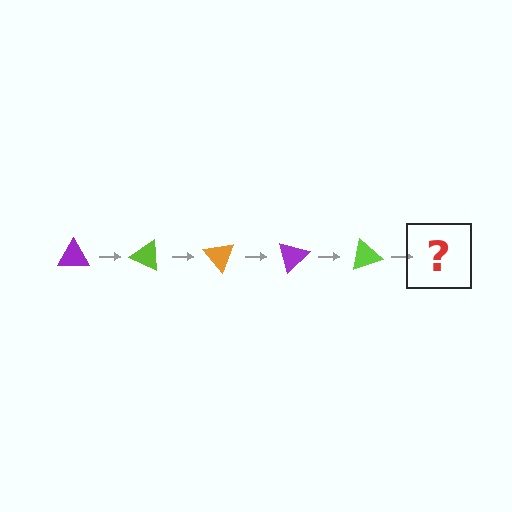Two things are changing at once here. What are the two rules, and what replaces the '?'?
The two rules are that it rotates 25 degrees each step and the color cycles through purple, lime, and orange. The '?' should be an orange triangle, rotated 125 degrees from the start.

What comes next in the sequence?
The next element should be an orange triangle, rotated 125 degrees from the start.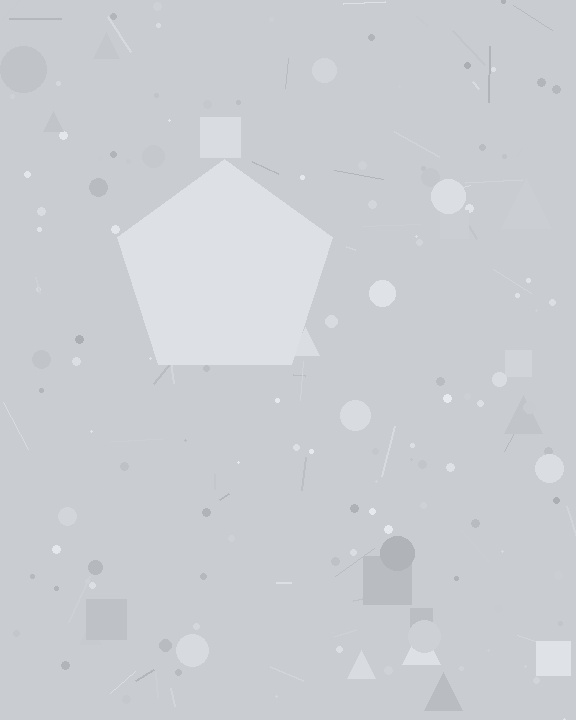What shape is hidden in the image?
A pentagon is hidden in the image.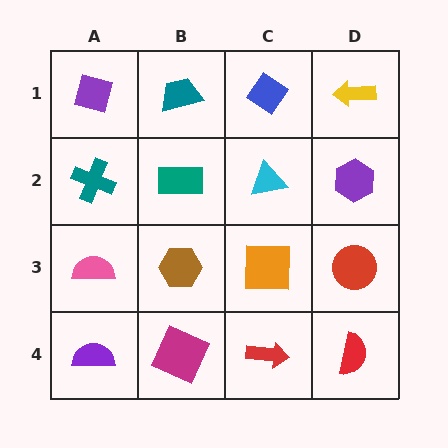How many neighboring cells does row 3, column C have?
4.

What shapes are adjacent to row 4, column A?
A pink semicircle (row 3, column A), a magenta square (row 4, column B).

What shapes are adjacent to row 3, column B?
A teal rectangle (row 2, column B), a magenta square (row 4, column B), a pink semicircle (row 3, column A), an orange square (row 3, column C).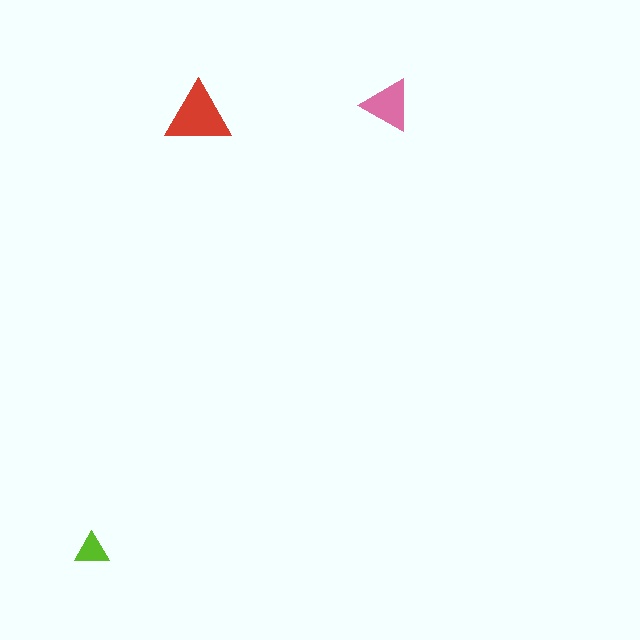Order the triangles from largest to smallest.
the red one, the pink one, the lime one.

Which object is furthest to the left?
The lime triangle is leftmost.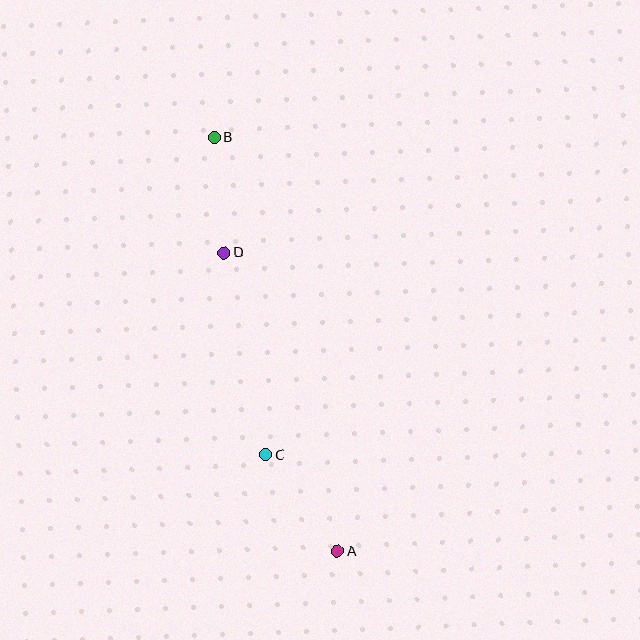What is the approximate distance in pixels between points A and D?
The distance between A and D is approximately 320 pixels.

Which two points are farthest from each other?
Points A and B are farthest from each other.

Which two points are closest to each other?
Points B and D are closest to each other.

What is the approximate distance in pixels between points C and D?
The distance between C and D is approximately 206 pixels.